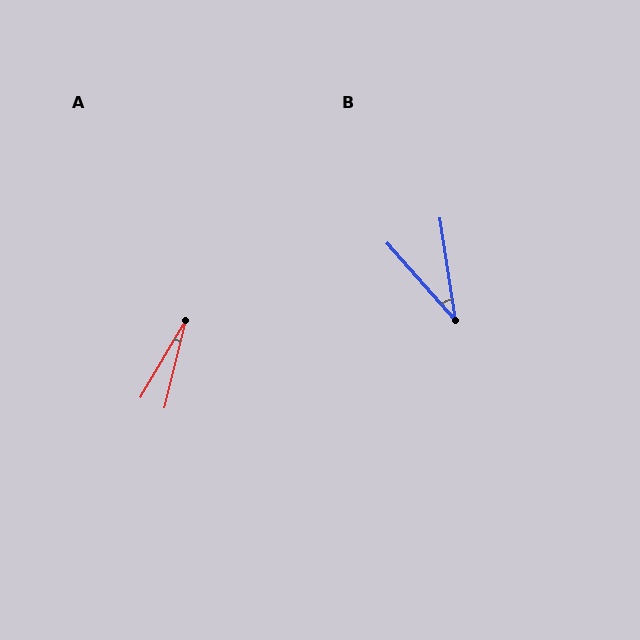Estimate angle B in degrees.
Approximately 33 degrees.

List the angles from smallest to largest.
A (17°), B (33°).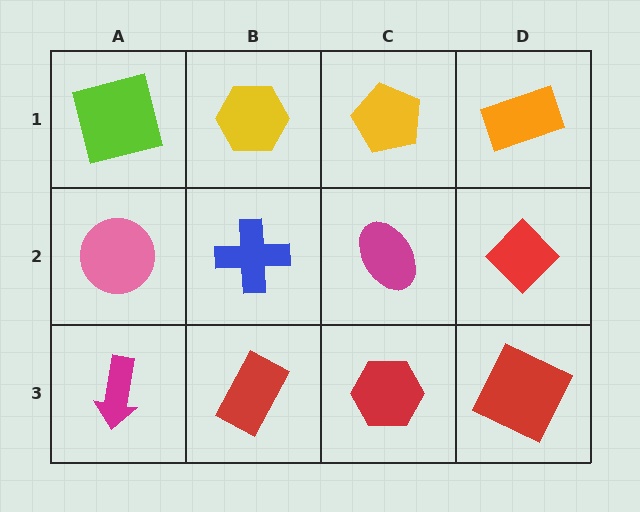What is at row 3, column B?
A red rectangle.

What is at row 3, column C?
A red hexagon.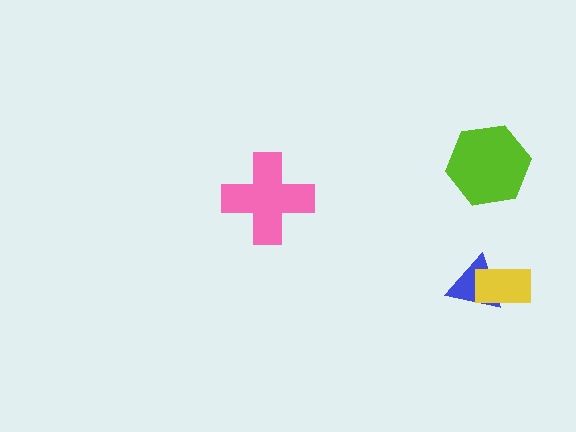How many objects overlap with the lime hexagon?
0 objects overlap with the lime hexagon.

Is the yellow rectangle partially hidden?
No, no other shape covers it.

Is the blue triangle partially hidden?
Yes, it is partially covered by another shape.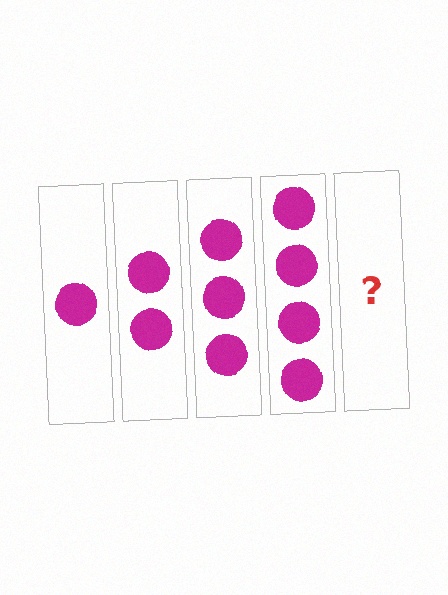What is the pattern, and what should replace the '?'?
The pattern is that each step adds one more circle. The '?' should be 5 circles.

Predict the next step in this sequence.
The next step is 5 circles.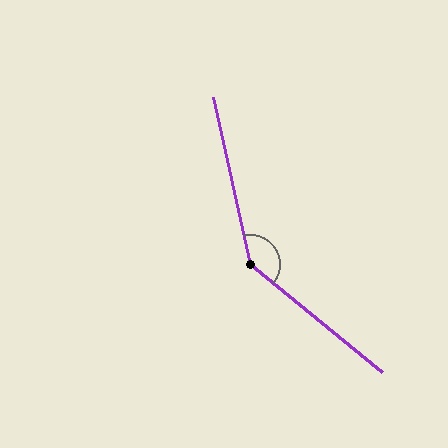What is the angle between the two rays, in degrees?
Approximately 142 degrees.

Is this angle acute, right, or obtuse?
It is obtuse.